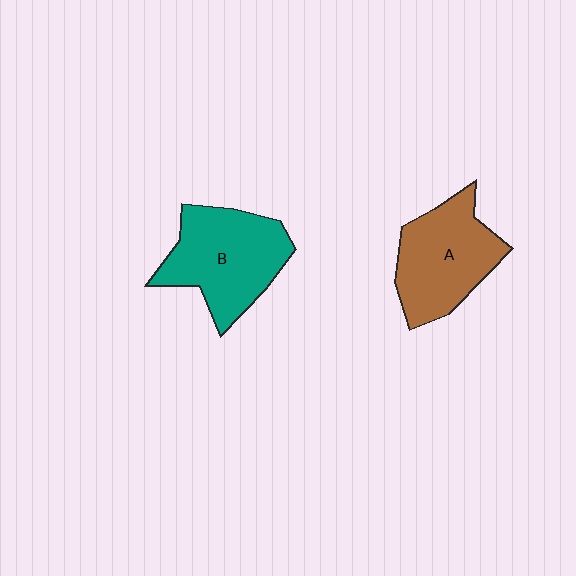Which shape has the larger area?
Shape B (teal).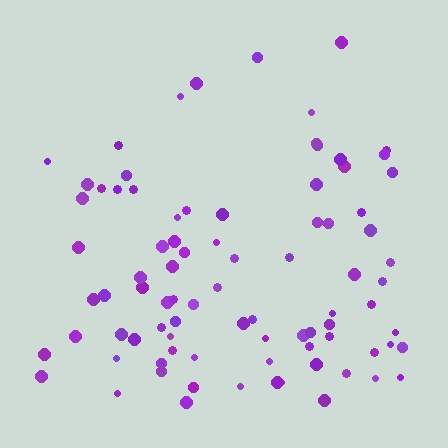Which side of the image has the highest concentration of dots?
The bottom.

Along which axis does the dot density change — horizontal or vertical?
Vertical.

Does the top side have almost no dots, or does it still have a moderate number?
Still a moderate number, just noticeably fewer than the bottom.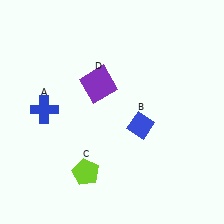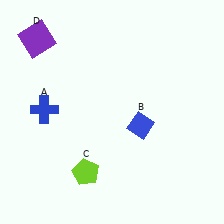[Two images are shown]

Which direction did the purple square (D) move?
The purple square (D) moved left.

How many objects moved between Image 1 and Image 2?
1 object moved between the two images.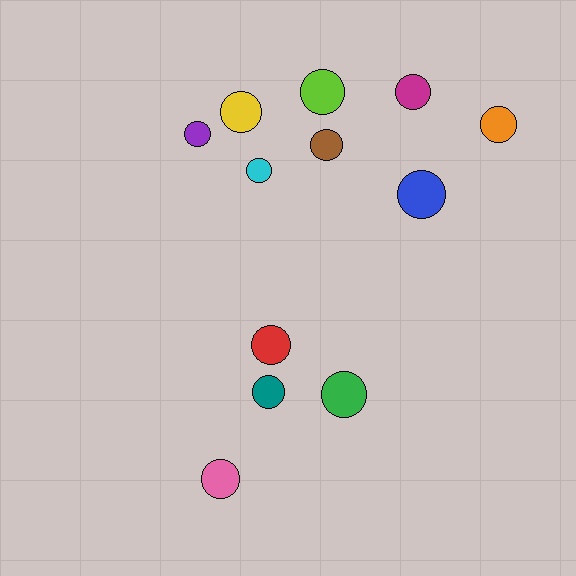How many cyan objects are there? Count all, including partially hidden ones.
There is 1 cyan object.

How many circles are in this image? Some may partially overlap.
There are 12 circles.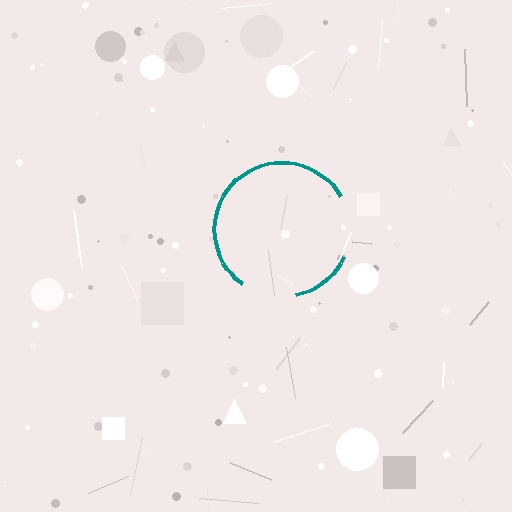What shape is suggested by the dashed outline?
The dashed outline suggests a circle.